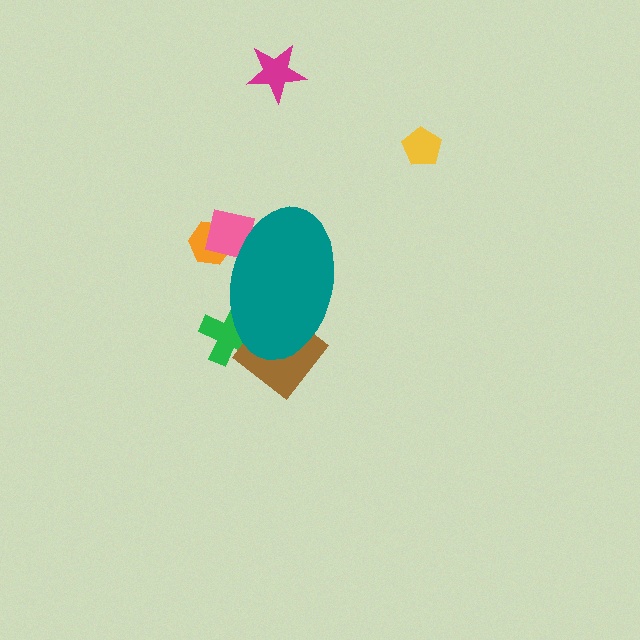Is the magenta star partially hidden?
No, the magenta star is fully visible.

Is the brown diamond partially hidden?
Yes, the brown diamond is partially hidden behind the teal ellipse.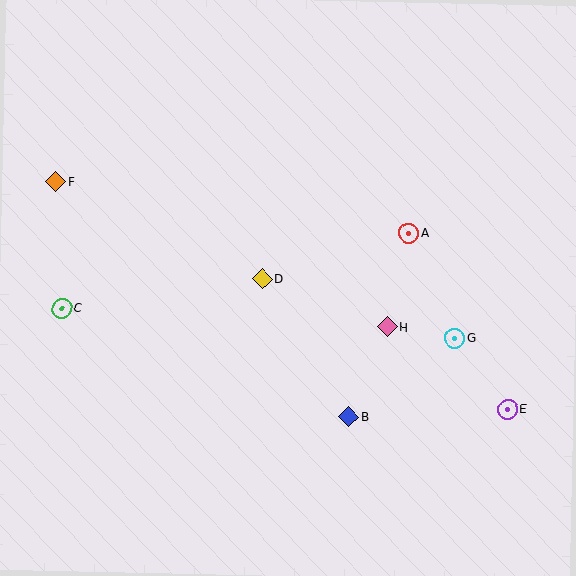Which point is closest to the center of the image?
Point D at (262, 279) is closest to the center.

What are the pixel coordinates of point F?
Point F is at (56, 182).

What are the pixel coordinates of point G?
Point G is at (455, 338).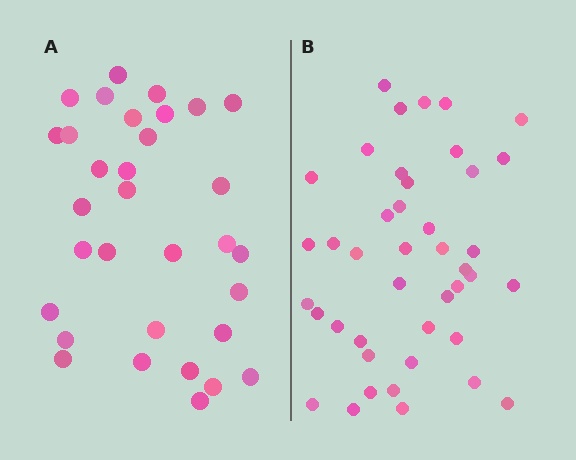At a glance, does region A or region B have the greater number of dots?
Region B (the right region) has more dots.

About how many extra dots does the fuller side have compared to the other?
Region B has roughly 10 or so more dots than region A.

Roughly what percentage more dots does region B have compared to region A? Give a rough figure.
About 30% more.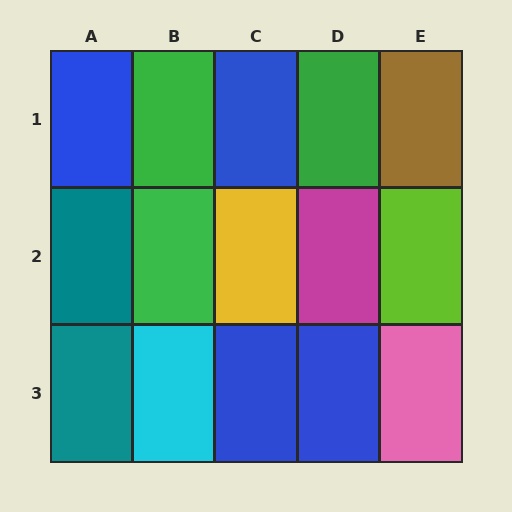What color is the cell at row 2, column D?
Magenta.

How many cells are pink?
1 cell is pink.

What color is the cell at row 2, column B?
Green.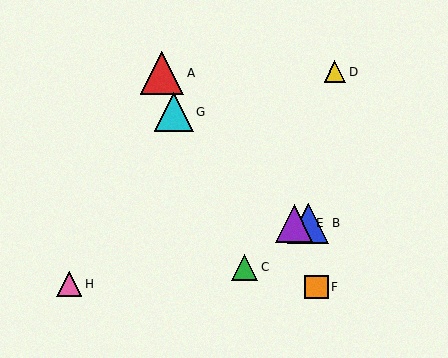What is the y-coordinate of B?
Object B is at y≈223.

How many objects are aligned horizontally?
2 objects (B, E) are aligned horizontally.